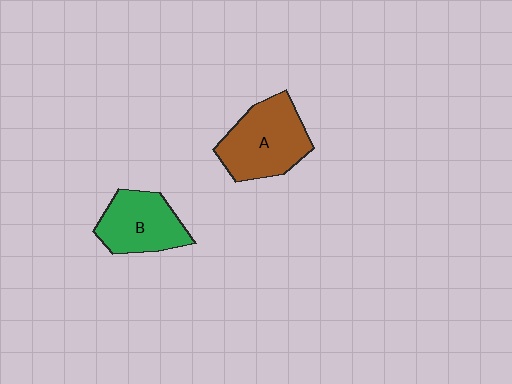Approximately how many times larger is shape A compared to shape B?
Approximately 1.2 times.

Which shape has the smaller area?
Shape B (green).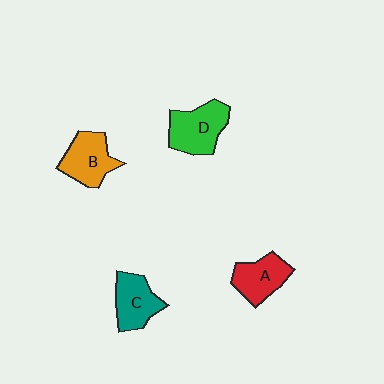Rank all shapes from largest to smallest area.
From largest to smallest: D (green), B (orange), C (teal), A (red).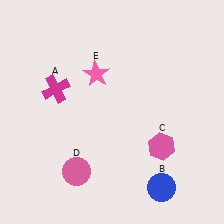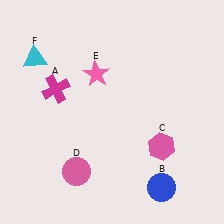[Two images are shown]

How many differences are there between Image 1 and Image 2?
There is 1 difference between the two images.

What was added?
A cyan triangle (F) was added in Image 2.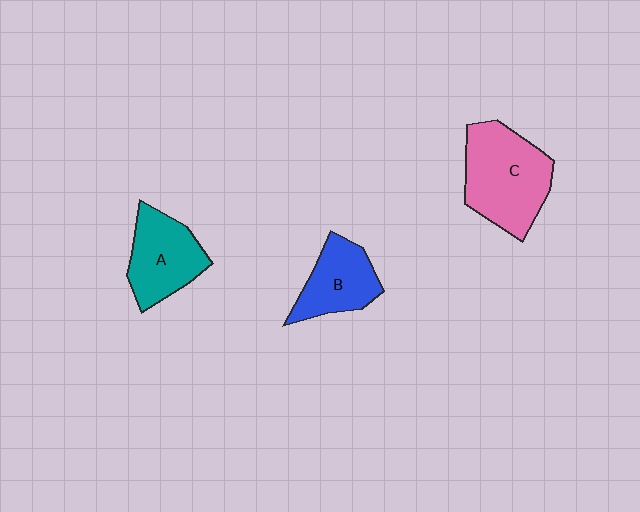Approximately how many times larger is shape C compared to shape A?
Approximately 1.4 times.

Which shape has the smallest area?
Shape B (blue).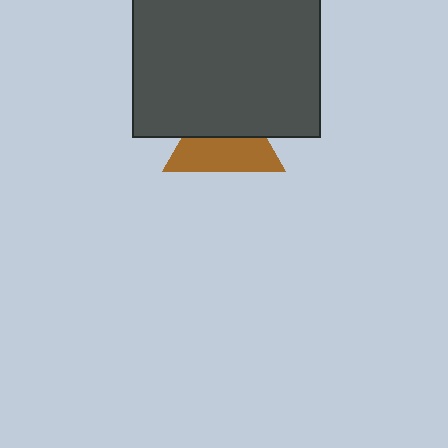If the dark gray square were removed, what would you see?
You would see the complete brown triangle.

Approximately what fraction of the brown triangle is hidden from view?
Roughly 47% of the brown triangle is hidden behind the dark gray square.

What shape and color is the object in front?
The object in front is a dark gray square.